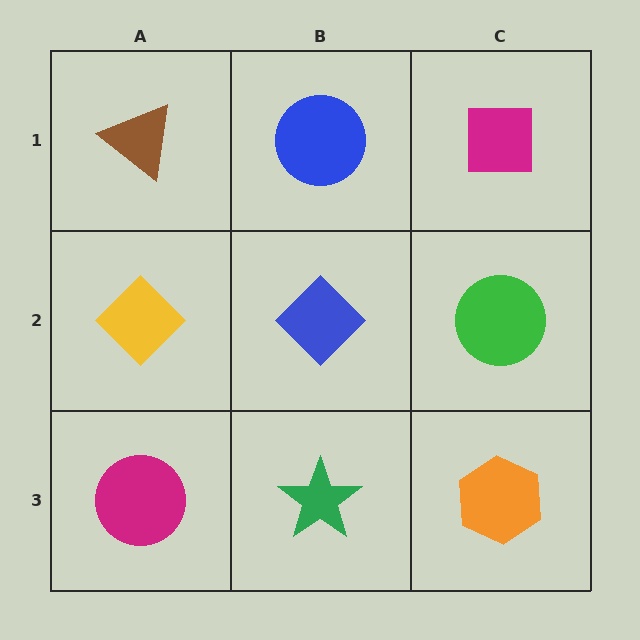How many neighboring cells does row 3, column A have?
2.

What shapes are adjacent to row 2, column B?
A blue circle (row 1, column B), a green star (row 3, column B), a yellow diamond (row 2, column A), a green circle (row 2, column C).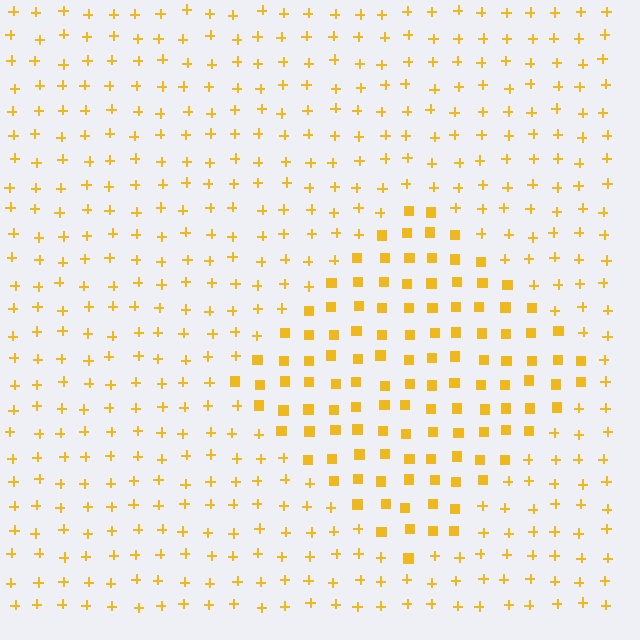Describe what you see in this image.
The image is filled with small yellow elements arranged in a uniform grid. A diamond-shaped region contains squares, while the surrounding area contains plus signs. The boundary is defined purely by the change in element shape.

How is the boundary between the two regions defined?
The boundary is defined by a change in element shape: squares inside vs. plus signs outside. All elements share the same color and spacing.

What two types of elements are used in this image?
The image uses squares inside the diamond region and plus signs outside it.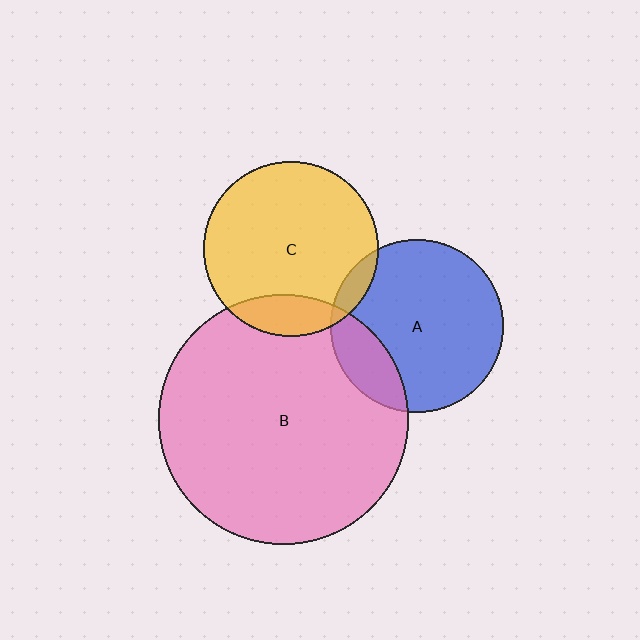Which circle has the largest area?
Circle B (pink).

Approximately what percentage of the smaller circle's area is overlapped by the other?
Approximately 20%.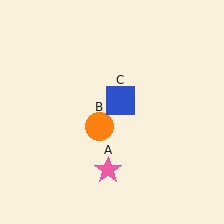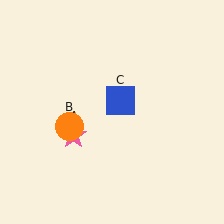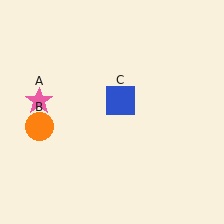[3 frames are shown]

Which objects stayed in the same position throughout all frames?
Blue square (object C) remained stationary.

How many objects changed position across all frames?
2 objects changed position: pink star (object A), orange circle (object B).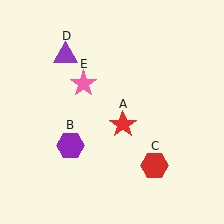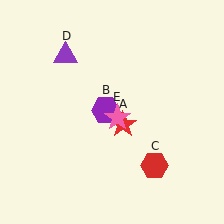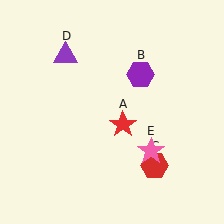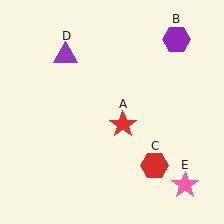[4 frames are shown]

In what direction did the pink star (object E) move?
The pink star (object E) moved down and to the right.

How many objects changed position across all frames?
2 objects changed position: purple hexagon (object B), pink star (object E).